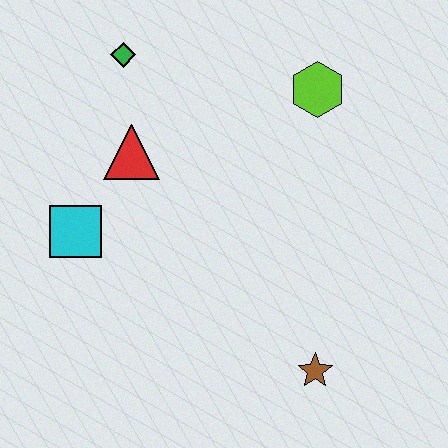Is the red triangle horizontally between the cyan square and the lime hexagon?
Yes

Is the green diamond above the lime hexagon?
Yes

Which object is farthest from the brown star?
The green diamond is farthest from the brown star.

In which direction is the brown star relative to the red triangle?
The brown star is below the red triangle.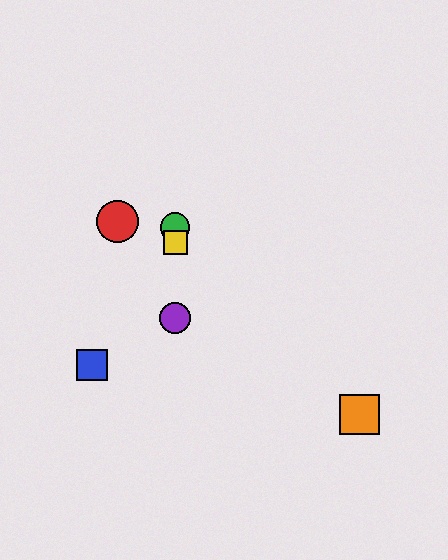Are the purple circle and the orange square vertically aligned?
No, the purple circle is at x≈175 and the orange square is at x≈360.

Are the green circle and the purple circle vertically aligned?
Yes, both are at x≈175.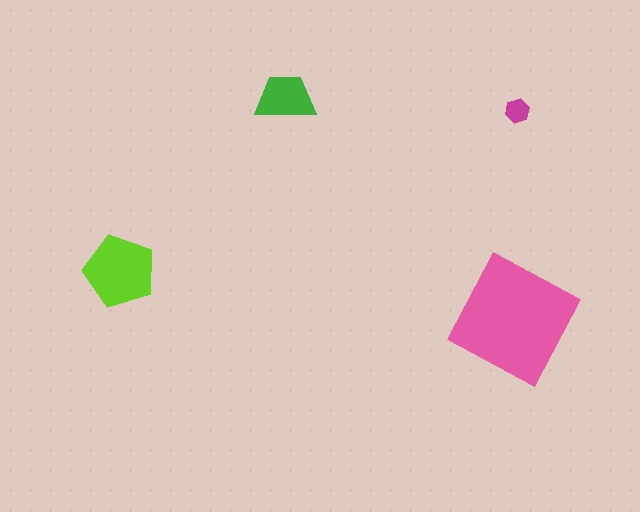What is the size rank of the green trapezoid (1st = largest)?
3rd.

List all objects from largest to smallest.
The pink square, the lime pentagon, the green trapezoid, the magenta hexagon.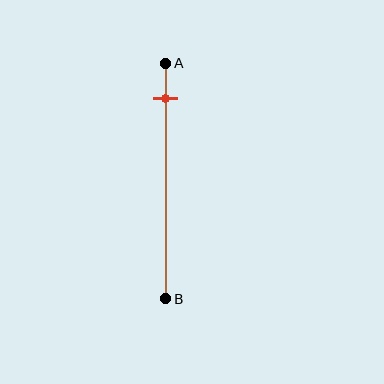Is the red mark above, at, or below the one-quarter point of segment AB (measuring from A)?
The red mark is above the one-quarter point of segment AB.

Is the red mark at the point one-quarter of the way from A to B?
No, the mark is at about 15% from A, not at the 25% one-quarter point.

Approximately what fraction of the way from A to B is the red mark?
The red mark is approximately 15% of the way from A to B.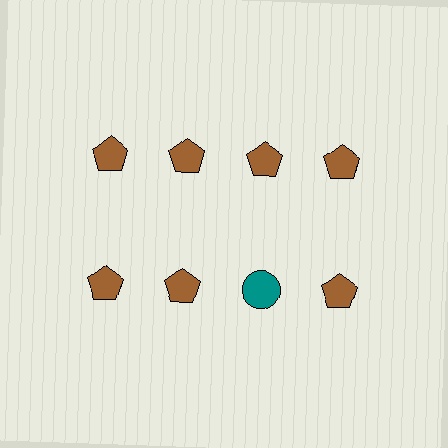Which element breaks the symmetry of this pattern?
The teal circle in the second row, center column breaks the symmetry. All other shapes are brown pentagons.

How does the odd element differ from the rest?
It differs in both color (teal instead of brown) and shape (circle instead of pentagon).